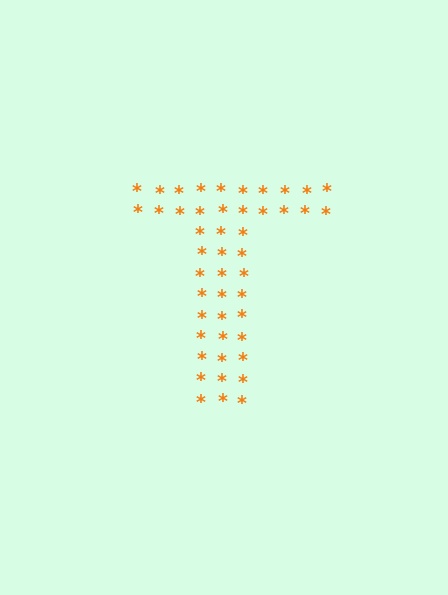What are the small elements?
The small elements are asterisks.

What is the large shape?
The large shape is the letter T.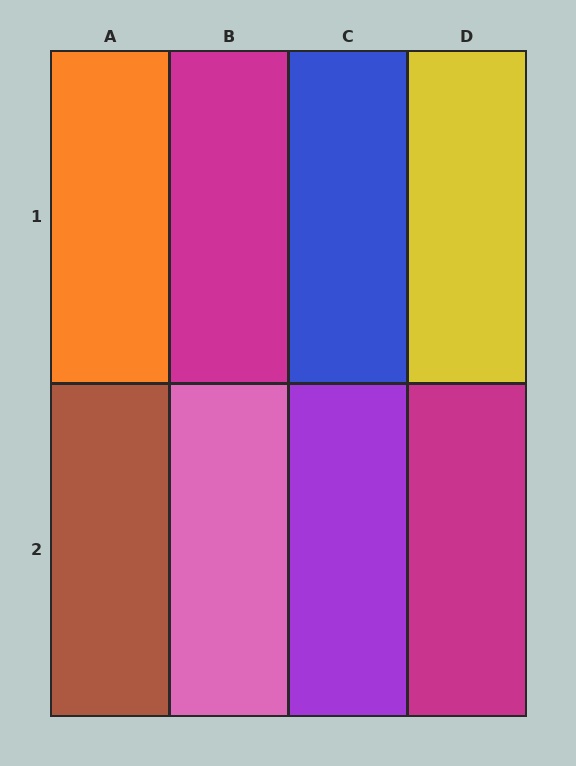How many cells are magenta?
2 cells are magenta.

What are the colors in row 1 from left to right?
Orange, magenta, blue, yellow.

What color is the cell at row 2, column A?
Brown.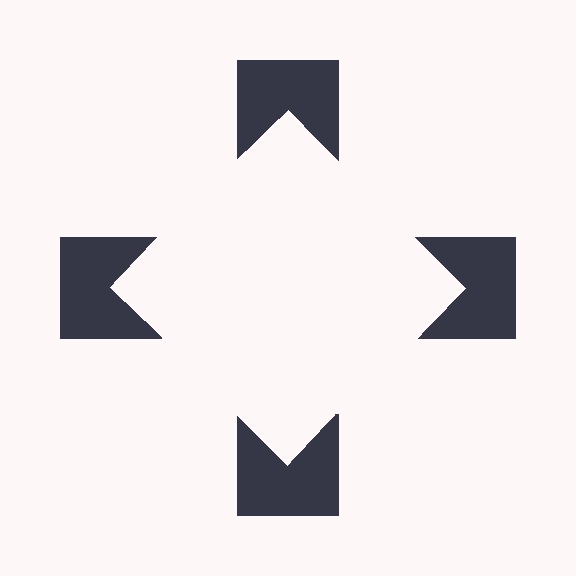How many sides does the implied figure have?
4 sides.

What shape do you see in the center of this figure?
An illusory square — its edges are inferred from the aligned wedge cuts in the notched squares, not physically drawn.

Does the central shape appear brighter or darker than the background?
It typically appears slightly brighter than the background, even though no actual brightness change is drawn.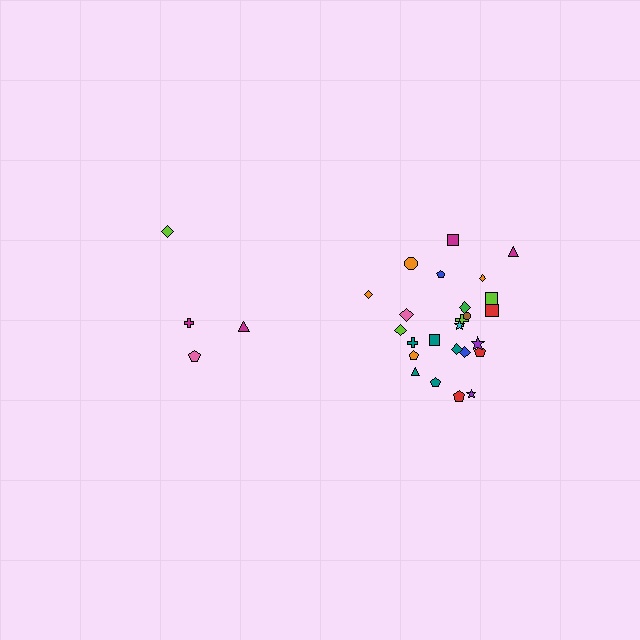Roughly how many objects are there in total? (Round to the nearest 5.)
Roughly 30 objects in total.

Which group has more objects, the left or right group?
The right group.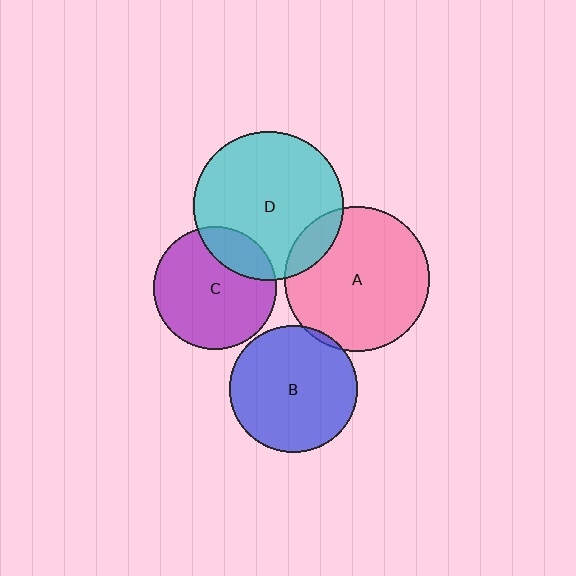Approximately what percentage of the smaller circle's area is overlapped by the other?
Approximately 5%.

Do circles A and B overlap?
Yes.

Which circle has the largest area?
Circle D (cyan).